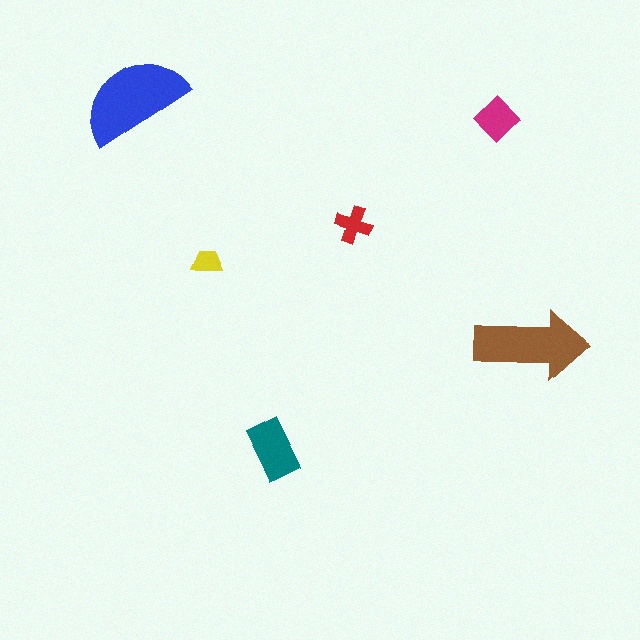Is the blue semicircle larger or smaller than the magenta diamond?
Larger.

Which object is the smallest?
The yellow trapezoid.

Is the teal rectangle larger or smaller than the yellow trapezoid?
Larger.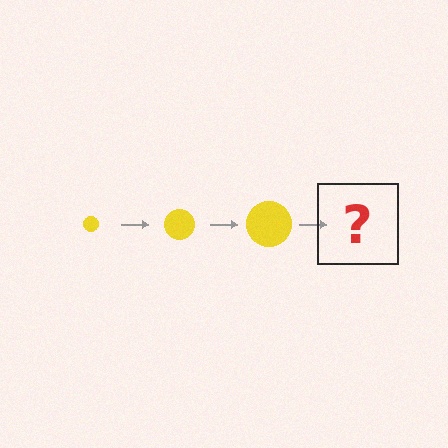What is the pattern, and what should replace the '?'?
The pattern is that the circle gets progressively larger each step. The '?' should be a yellow circle, larger than the previous one.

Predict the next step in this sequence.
The next step is a yellow circle, larger than the previous one.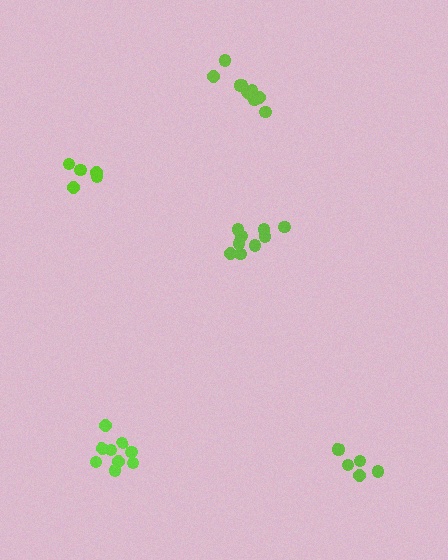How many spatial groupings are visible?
There are 5 spatial groupings.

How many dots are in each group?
Group 1: 5 dots, Group 2: 9 dots, Group 3: 10 dots, Group 4: 6 dots, Group 5: 9 dots (39 total).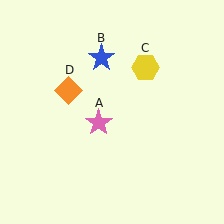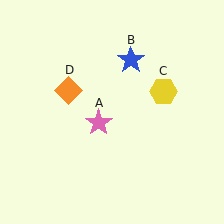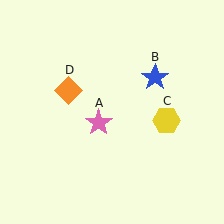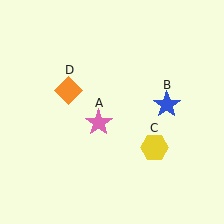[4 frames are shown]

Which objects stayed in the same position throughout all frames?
Pink star (object A) and orange diamond (object D) remained stationary.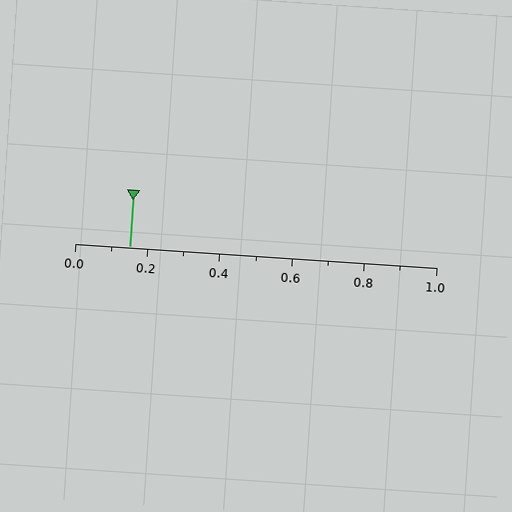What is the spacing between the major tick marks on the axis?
The major ticks are spaced 0.2 apart.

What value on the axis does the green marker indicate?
The marker indicates approximately 0.15.